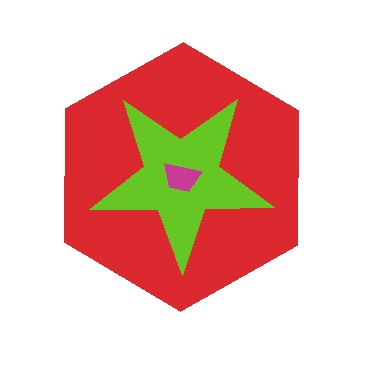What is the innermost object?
The magenta trapezoid.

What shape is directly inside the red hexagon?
The lime star.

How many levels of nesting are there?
3.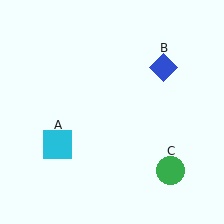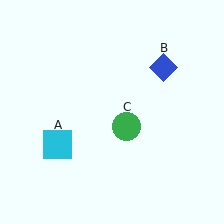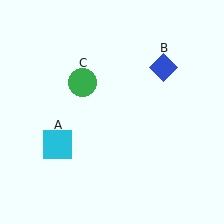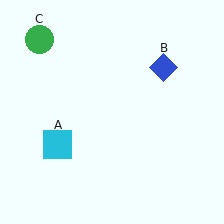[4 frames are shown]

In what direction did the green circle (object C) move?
The green circle (object C) moved up and to the left.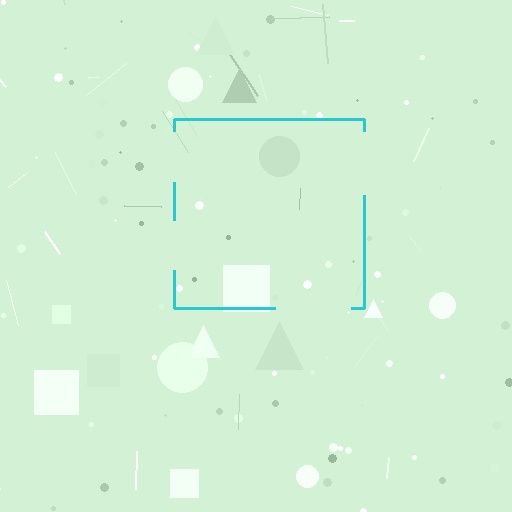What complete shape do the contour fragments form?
The contour fragments form a square.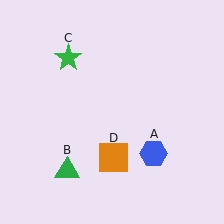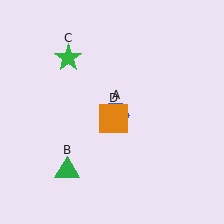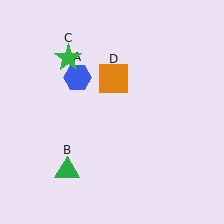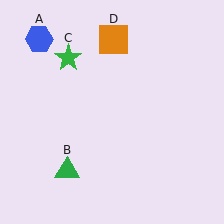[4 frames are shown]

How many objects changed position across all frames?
2 objects changed position: blue hexagon (object A), orange square (object D).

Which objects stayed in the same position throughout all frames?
Green triangle (object B) and green star (object C) remained stationary.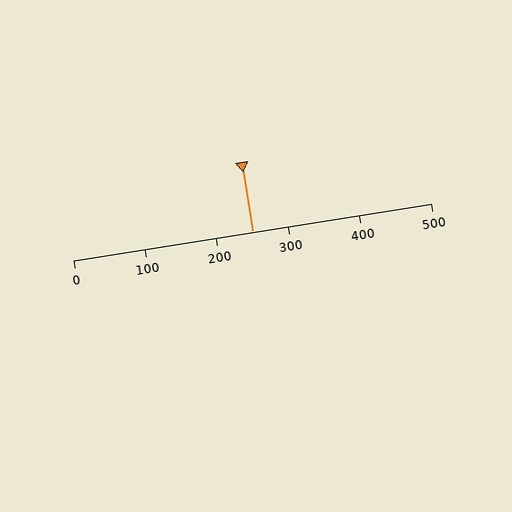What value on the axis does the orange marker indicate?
The marker indicates approximately 250.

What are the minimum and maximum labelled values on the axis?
The axis runs from 0 to 500.